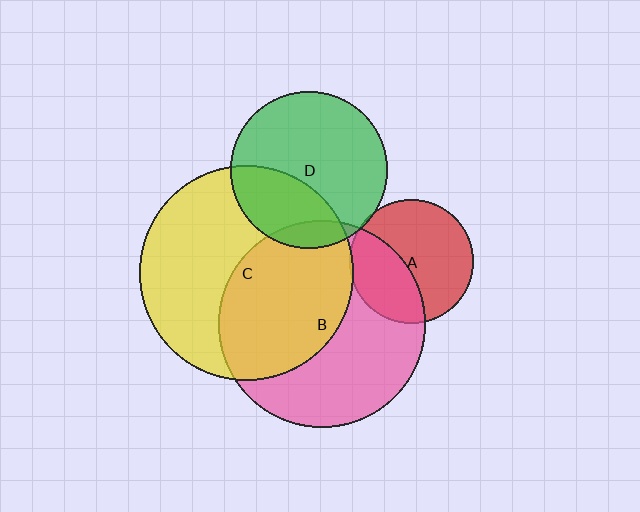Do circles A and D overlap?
Yes.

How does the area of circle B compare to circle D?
Approximately 1.7 times.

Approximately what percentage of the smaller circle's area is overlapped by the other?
Approximately 5%.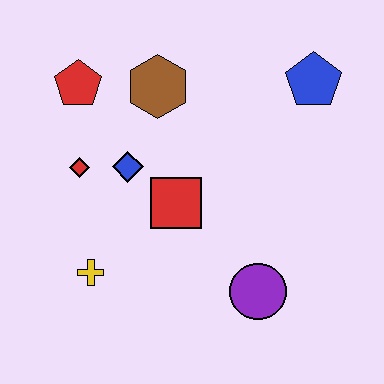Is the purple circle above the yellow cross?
No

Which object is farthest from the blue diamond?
The blue pentagon is farthest from the blue diamond.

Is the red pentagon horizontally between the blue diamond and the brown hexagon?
No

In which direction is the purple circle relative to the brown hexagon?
The purple circle is below the brown hexagon.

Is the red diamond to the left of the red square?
Yes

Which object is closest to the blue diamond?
The red diamond is closest to the blue diamond.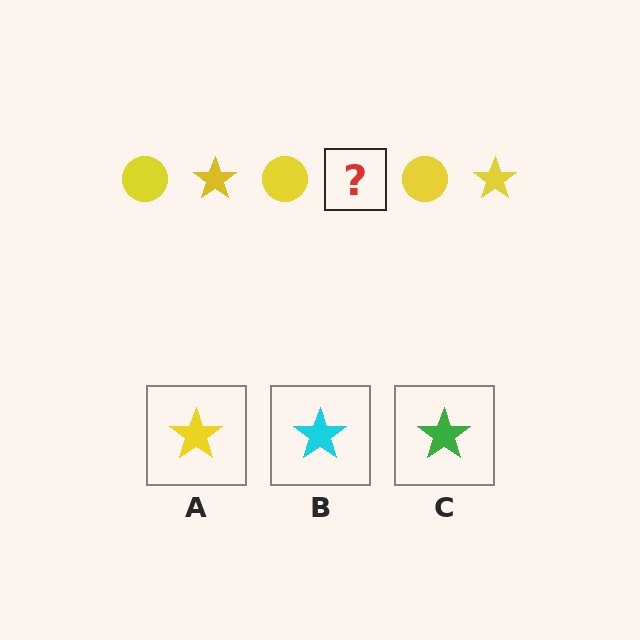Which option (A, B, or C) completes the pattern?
A.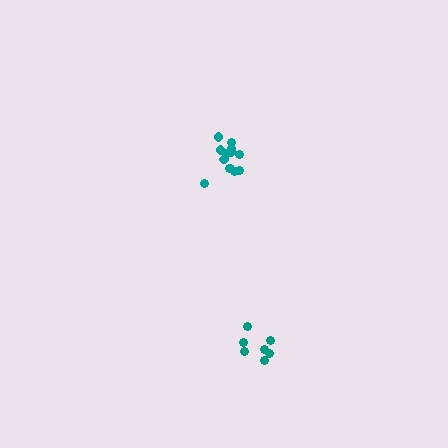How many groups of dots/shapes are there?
There are 2 groups.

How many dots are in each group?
Group 1: 7 dots, Group 2: 13 dots (20 total).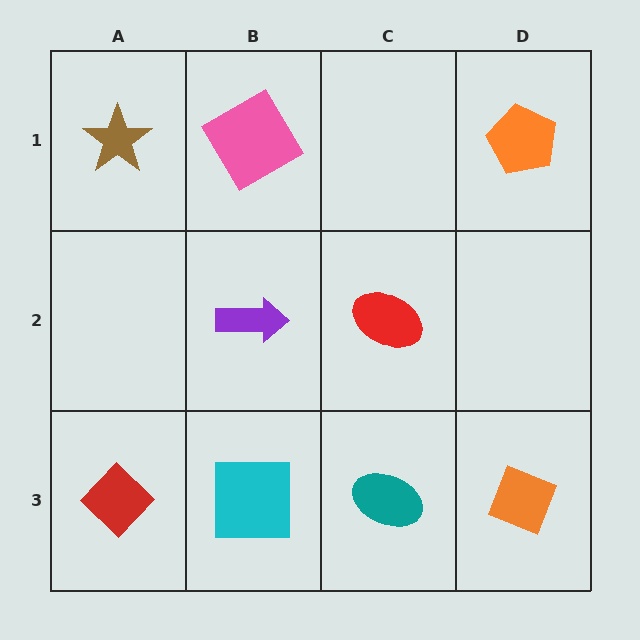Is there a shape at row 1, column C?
No, that cell is empty.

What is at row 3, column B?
A cyan square.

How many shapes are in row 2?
2 shapes.